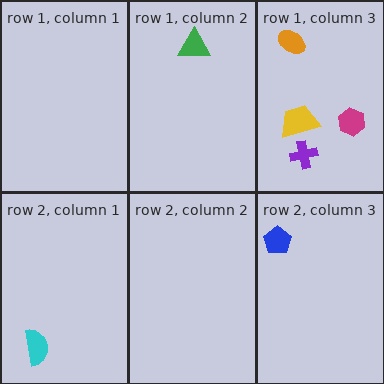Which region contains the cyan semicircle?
The row 2, column 1 region.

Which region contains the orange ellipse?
The row 1, column 3 region.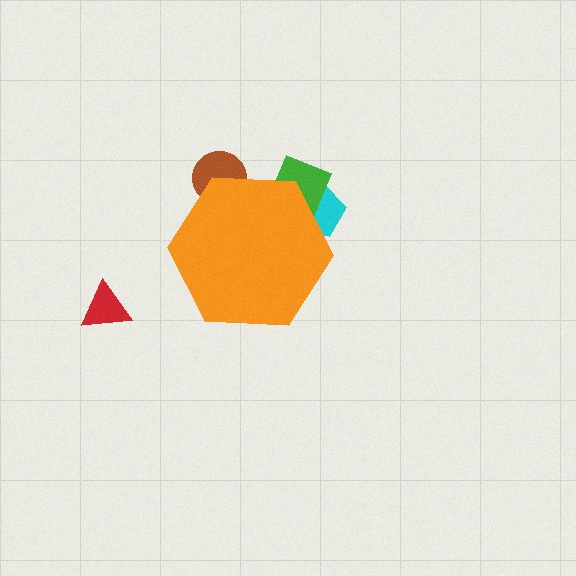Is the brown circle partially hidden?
Yes, the brown circle is partially hidden behind the orange hexagon.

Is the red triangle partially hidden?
No, the red triangle is fully visible.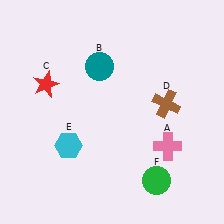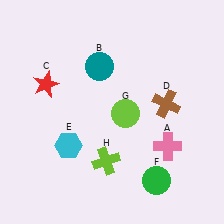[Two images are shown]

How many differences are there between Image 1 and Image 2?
There are 2 differences between the two images.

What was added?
A lime circle (G), a lime cross (H) were added in Image 2.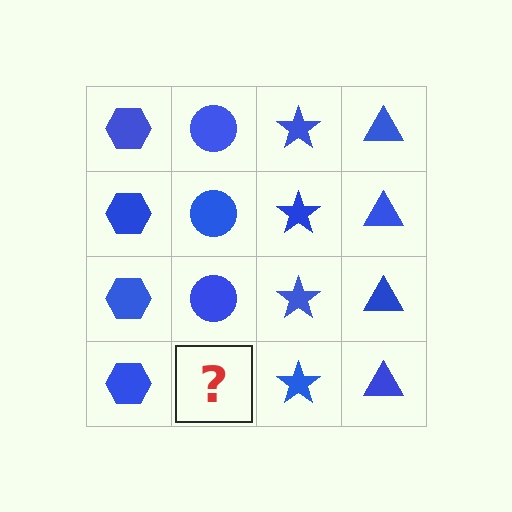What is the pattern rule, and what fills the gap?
The rule is that each column has a consistent shape. The gap should be filled with a blue circle.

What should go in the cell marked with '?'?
The missing cell should contain a blue circle.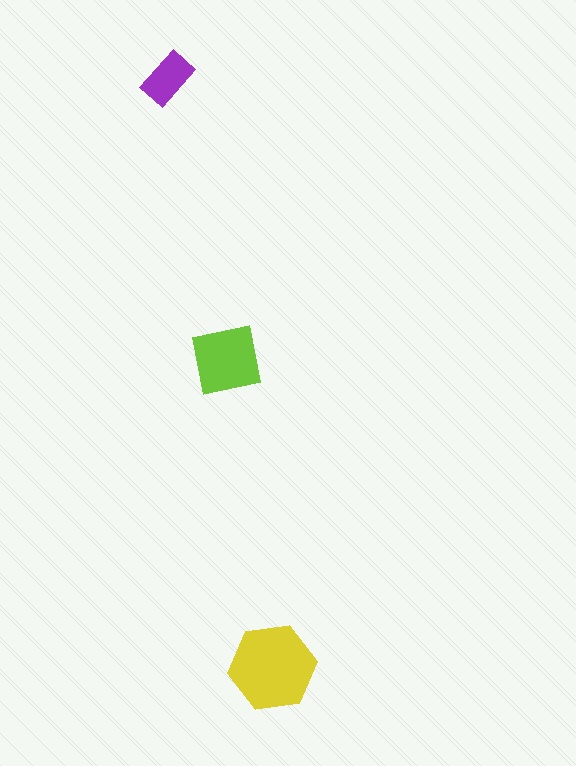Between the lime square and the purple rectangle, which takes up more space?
The lime square.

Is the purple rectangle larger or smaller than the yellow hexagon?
Smaller.